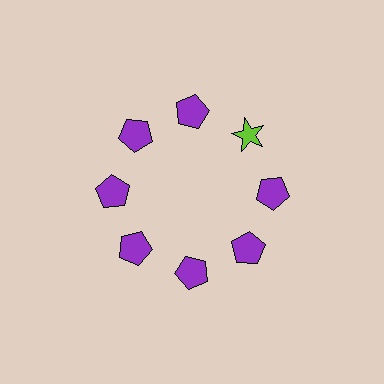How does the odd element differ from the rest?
It differs in both color (lime instead of purple) and shape (star instead of pentagon).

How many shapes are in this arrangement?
There are 8 shapes arranged in a ring pattern.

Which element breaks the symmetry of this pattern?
The lime star at roughly the 2 o'clock position breaks the symmetry. All other shapes are purple pentagons.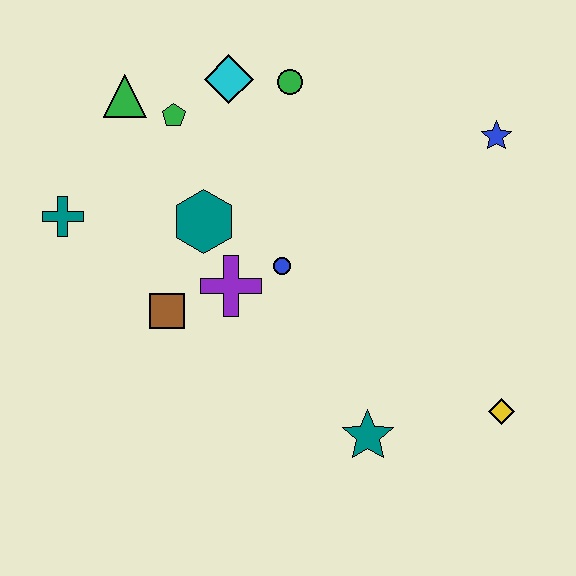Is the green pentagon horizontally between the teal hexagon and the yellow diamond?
No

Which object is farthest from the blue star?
The teal cross is farthest from the blue star.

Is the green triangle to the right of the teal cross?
Yes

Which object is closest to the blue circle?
The purple cross is closest to the blue circle.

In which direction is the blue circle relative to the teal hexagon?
The blue circle is to the right of the teal hexagon.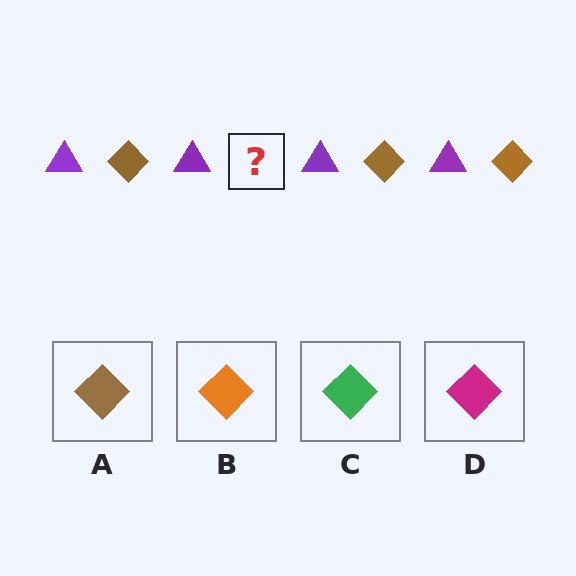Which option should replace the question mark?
Option A.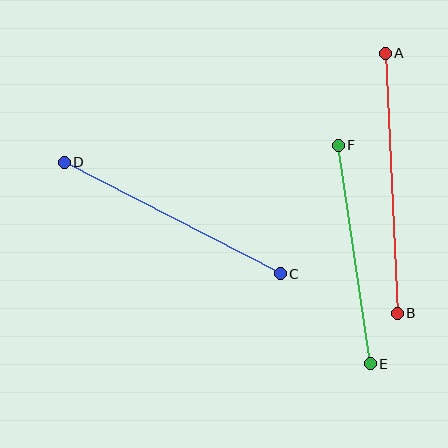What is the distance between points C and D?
The distance is approximately 243 pixels.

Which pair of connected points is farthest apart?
Points A and B are farthest apart.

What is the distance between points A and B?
The distance is approximately 260 pixels.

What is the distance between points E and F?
The distance is approximately 221 pixels.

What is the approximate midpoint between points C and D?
The midpoint is at approximately (172, 218) pixels.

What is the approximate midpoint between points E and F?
The midpoint is at approximately (354, 254) pixels.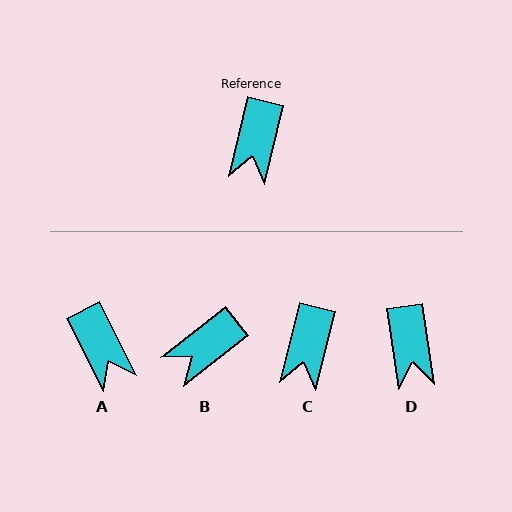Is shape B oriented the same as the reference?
No, it is off by about 38 degrees.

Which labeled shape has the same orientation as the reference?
C.